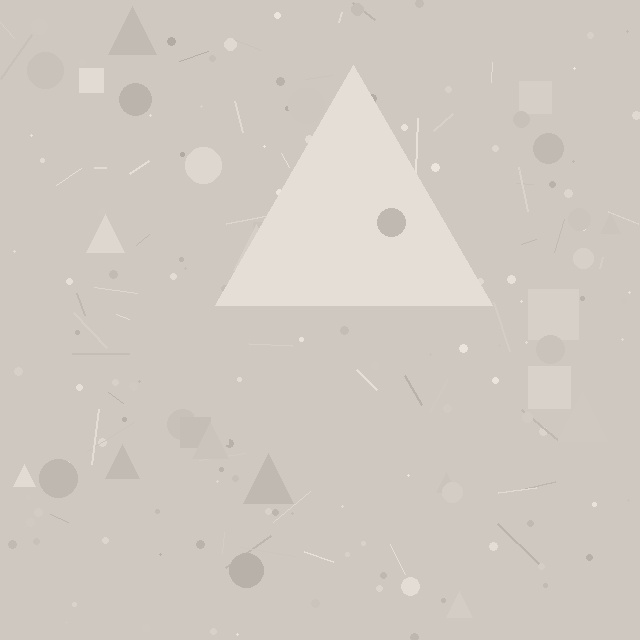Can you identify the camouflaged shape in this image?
The camouflaged shape is a triangle.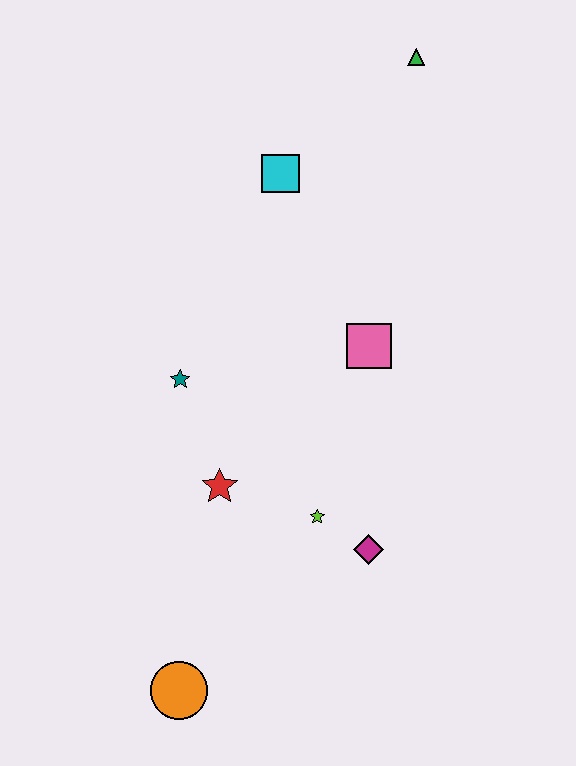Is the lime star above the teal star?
No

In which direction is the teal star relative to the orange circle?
The teal star is above the orange circle.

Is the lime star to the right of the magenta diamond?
No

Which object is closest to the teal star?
The red star is closest to the teal star.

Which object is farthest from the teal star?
The green triangle is farthest from the teal star.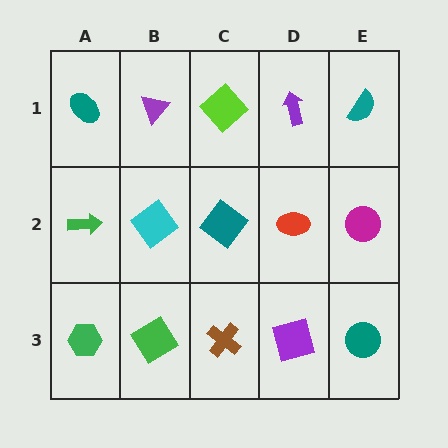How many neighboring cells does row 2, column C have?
4.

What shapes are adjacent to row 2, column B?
A purple triangle (row 1, column B), a green diamond (row 3, column B), a green arrow (row 2, column A), a teal diamond (row 2, column C).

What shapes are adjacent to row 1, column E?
A magenta circle (row 2, column E), a purple arrow (row 1, column D).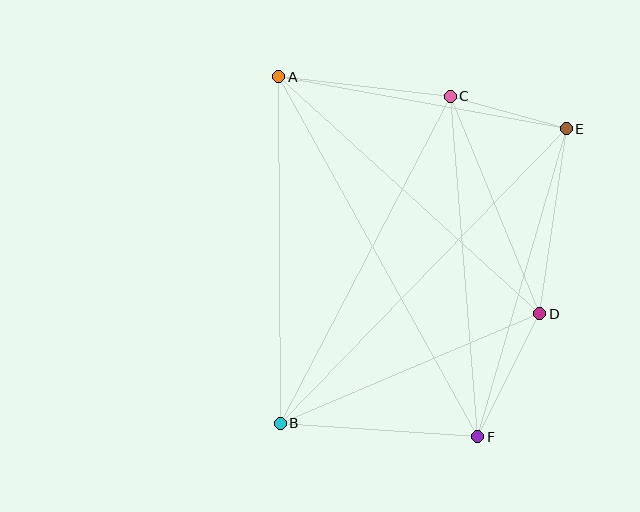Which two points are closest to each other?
Points C and E are closest to each other.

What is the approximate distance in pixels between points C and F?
The distance between C and F is approximately 341 pixels.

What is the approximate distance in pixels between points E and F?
The distance between E and F is approximately 320 pixels.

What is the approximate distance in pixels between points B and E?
The distance between B and E is approximately 410 pixels.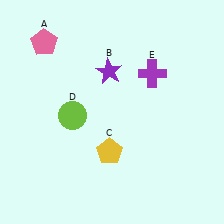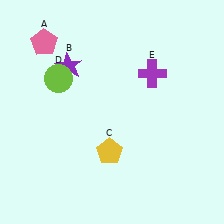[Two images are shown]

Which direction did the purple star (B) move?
The purple star (B) moved left.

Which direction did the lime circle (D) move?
The lime circle (D) moved up.